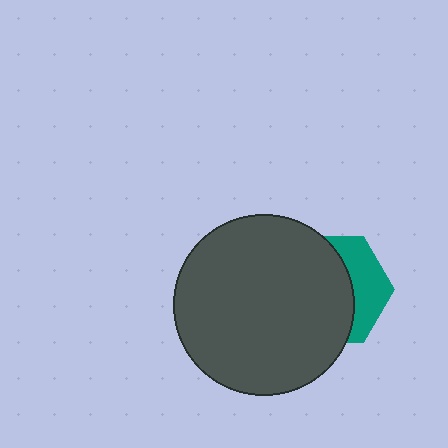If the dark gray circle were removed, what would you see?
You would see the complete teal hexagon.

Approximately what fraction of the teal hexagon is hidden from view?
Roughly 66% of the teal hexagon is hidden behind the dark gray circle.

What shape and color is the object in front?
The object in front is a dark gray circle.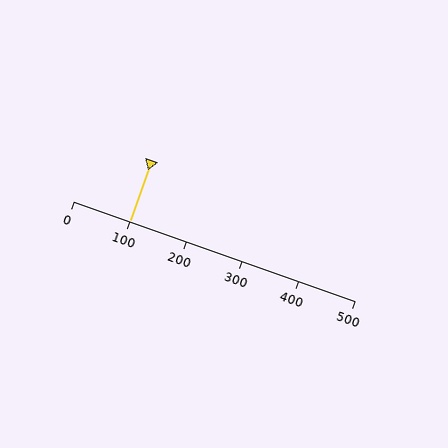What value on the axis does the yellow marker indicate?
The marker indicates approximately 100.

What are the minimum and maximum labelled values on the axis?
The axis runs from 0 to 500.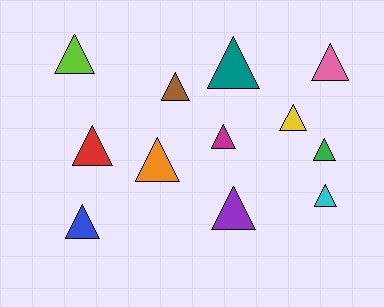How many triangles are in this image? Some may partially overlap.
There are 12 triangles.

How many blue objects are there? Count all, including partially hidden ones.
There is 1 blue object.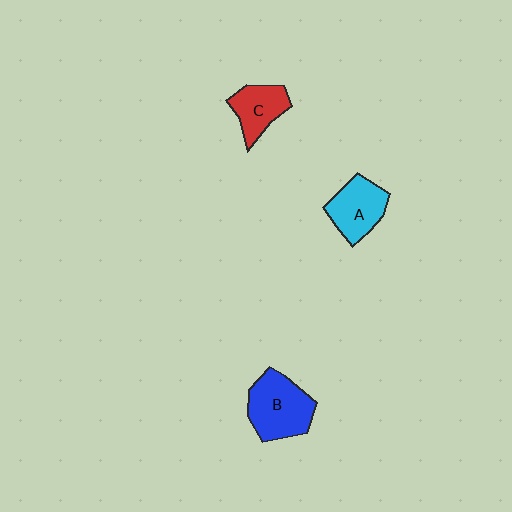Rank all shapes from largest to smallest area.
From largest to smallest: B (blue), A (cyan), C (red).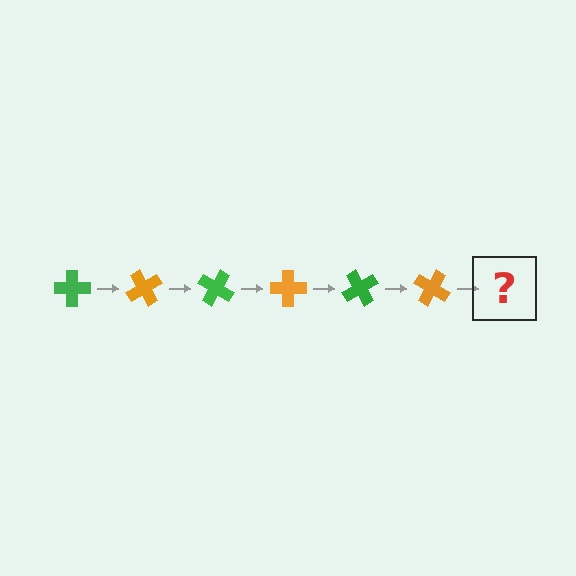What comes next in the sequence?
The next element should be a green cross, rotated 360 degrees from the start.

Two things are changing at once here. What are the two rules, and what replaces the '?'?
The two rules are that it rotates 60 degrees each step and the color cycles through green and orange. The '?' should be a green cross, rotated 360 degrees from the start.